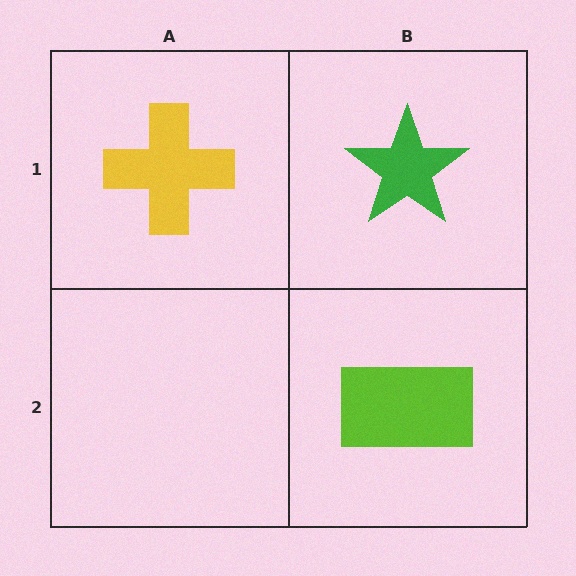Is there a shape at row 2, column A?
No, that cell is empty.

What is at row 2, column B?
A lime rectangle.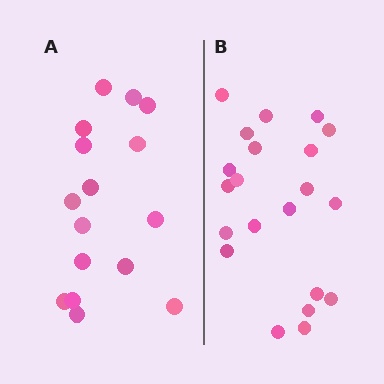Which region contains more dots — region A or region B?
Region B (the right region) has more dots.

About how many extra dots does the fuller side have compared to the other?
Region B has about 5 more dots than region A.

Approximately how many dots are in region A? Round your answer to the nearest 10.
About 20 dots. (The exact count is 16, which rounds to 20.)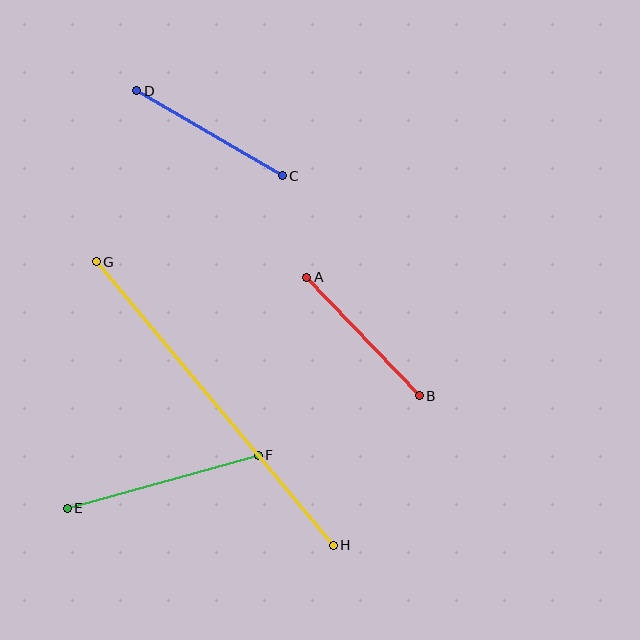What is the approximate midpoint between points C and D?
The midpoint is at approximately (209, 133) pixels.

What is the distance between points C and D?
The distance is approximately 169 pixels.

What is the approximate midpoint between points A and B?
The midpoint is at approximately (363, 336) pixels.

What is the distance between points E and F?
The distance is approximately 198 pixels.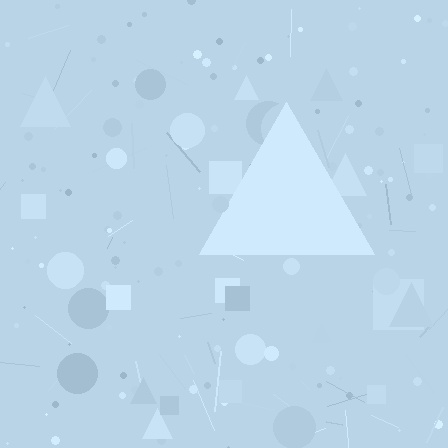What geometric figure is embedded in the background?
A triangle is embedded in the background.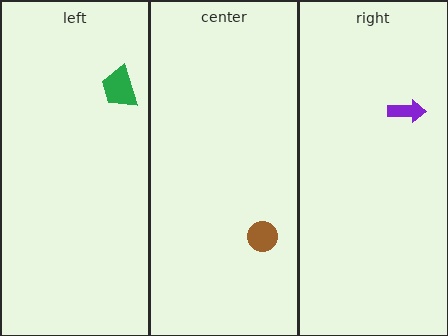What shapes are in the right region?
The purple arrow.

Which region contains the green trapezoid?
The left region.